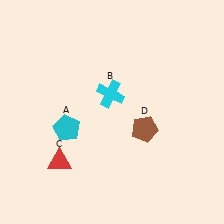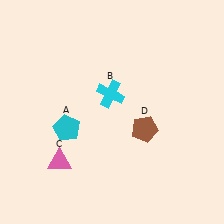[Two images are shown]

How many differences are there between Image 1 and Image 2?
There is 1 difference between the two images.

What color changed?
The triangle (C) changed from red in Image 1 to pink in Image 2.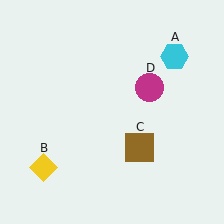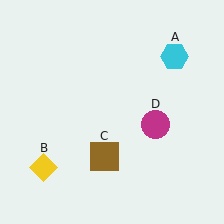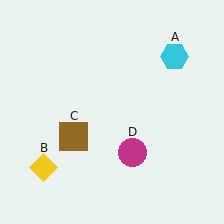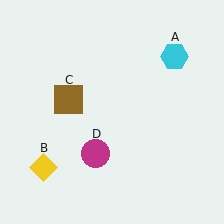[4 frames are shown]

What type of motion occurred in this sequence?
The brown square (object C), magenta circle (object D) rotated clockwise around the center of the scene.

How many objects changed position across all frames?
2 objects changed position: brown square (object C), magenta circle (object D).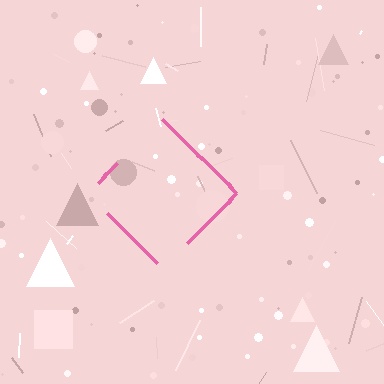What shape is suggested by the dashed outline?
The dashed outline suggests a diamond.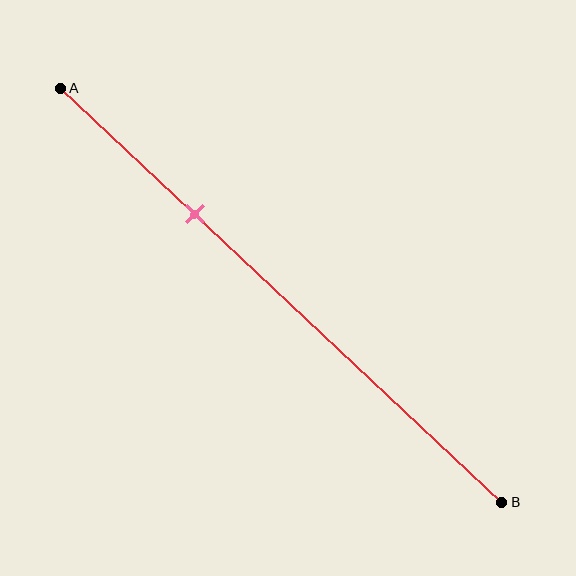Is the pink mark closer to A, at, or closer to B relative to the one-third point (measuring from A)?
The pink mark is approximately at the one-third point of segment AB.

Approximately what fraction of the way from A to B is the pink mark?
The pink mark is approximately 30% of the way from A to B.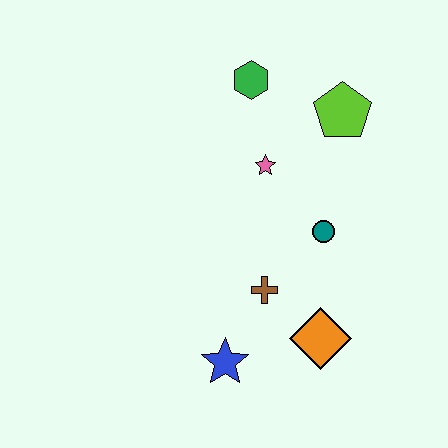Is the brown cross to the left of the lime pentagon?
Yes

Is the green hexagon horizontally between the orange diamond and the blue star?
Yes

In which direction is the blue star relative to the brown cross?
The blue star is below the brown cross.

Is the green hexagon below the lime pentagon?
No